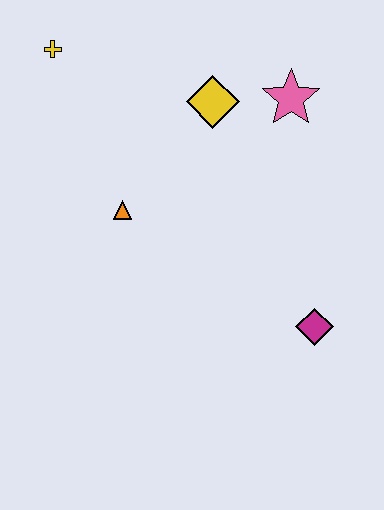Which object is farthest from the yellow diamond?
The magenta diamond is farthest from the yellow diamond.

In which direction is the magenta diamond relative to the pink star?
The magenta diamond is below the pink star.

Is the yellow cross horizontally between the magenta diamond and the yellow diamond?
No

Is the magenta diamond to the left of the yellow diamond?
No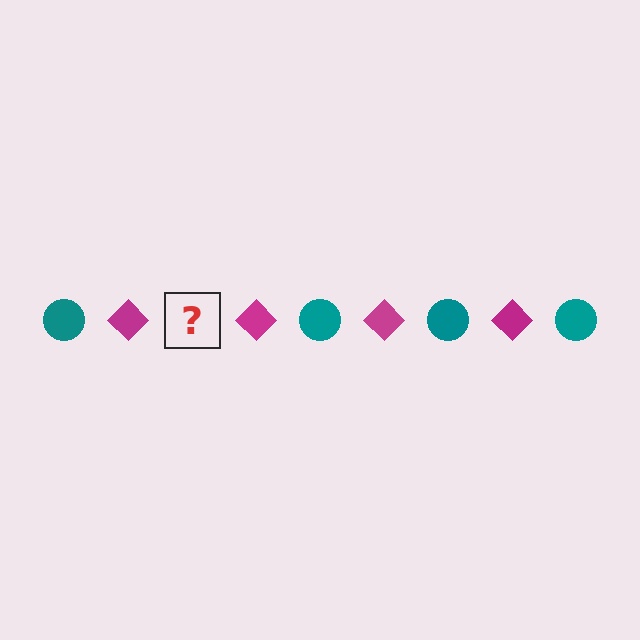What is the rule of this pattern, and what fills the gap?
The rule is that the pattern alternates between teal circle and magenta diamond. The gap should be filled with a teal circle.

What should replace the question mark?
The question mark should be replaced with a teal circle.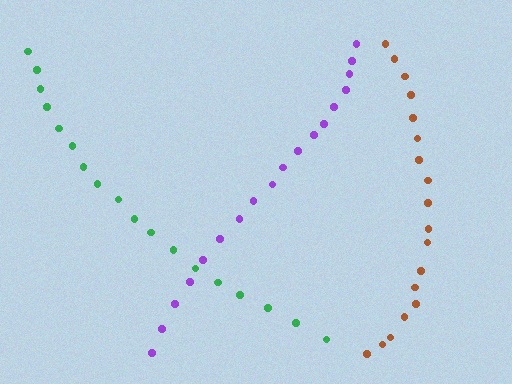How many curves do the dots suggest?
There are 3 distinct paths.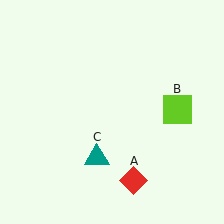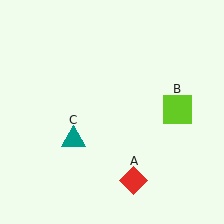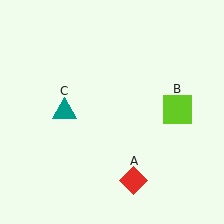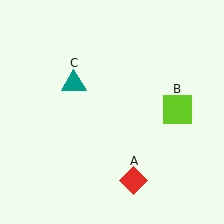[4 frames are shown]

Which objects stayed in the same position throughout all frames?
Red diamond (object A) and lime square (object B) remained stationary.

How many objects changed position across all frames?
1 object changed position: teal triangle (object C).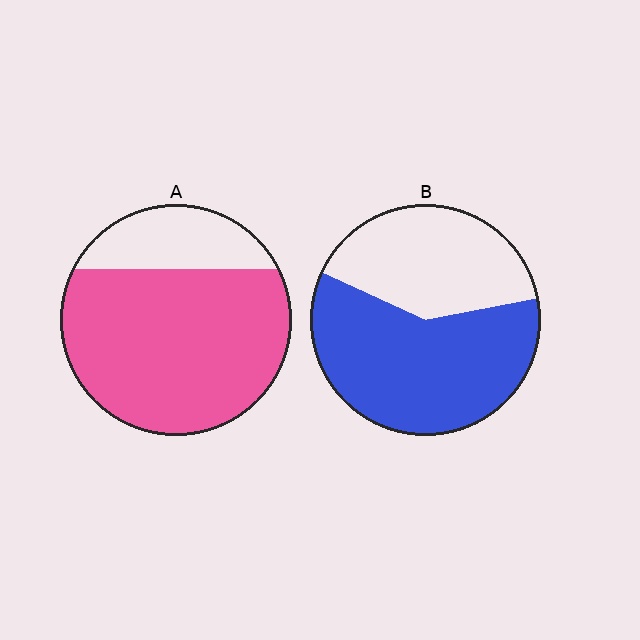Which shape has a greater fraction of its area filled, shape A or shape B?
Shape A.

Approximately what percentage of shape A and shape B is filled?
A is approximately 75% and B is approximately 60%.